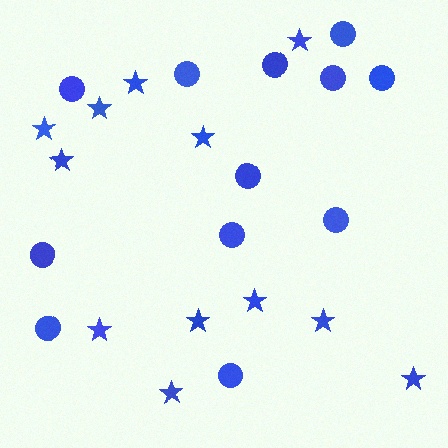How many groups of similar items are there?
There are 2 groups: one group of circles (12) and one group of stars (12).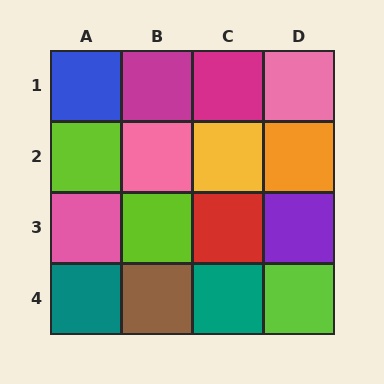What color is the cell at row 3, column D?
Purple.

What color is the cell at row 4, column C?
Teal.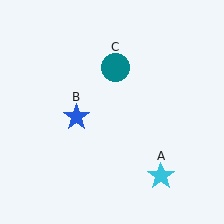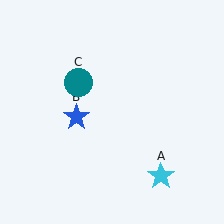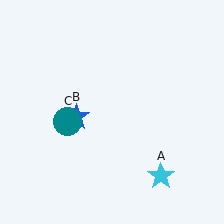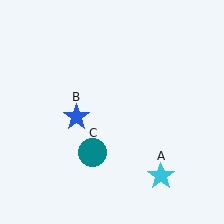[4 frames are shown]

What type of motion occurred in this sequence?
The teal circle (object C) rotated counterclockwise around the center of the scene.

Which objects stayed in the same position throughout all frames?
Cyan star (object A) and blue star (object B) remained stationary.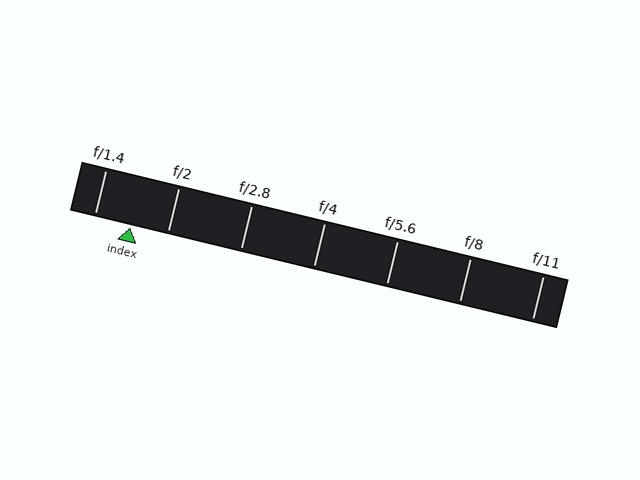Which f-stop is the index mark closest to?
The index mark is closest to f/2.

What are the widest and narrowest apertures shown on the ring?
The widest aperture shown is f/1.4 and the narrowest is f/11.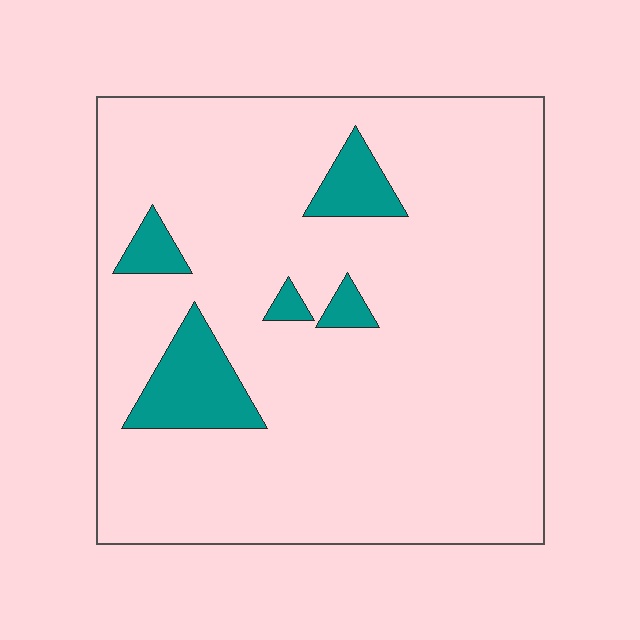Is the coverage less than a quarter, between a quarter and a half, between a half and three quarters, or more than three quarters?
Less than a quarter.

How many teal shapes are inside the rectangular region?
5.